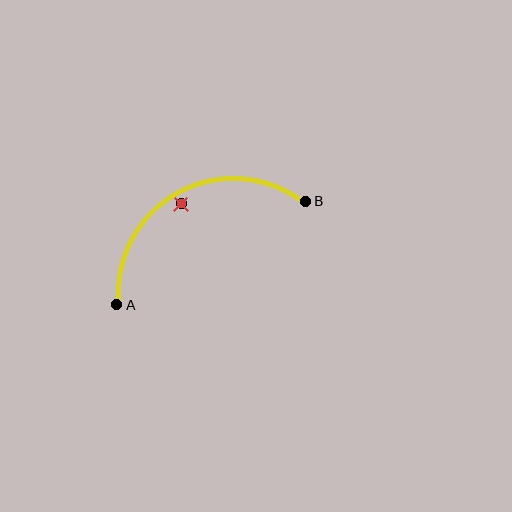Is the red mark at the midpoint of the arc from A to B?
No — the red mark does not lie on the arc at all. It sits slightly inside the curve.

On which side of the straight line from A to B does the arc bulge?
The arc bulges above the straight line connecting A and B.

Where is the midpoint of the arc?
The arc midpoint is the point on the curve farthest from the straight line joining A and B. It sits above that line.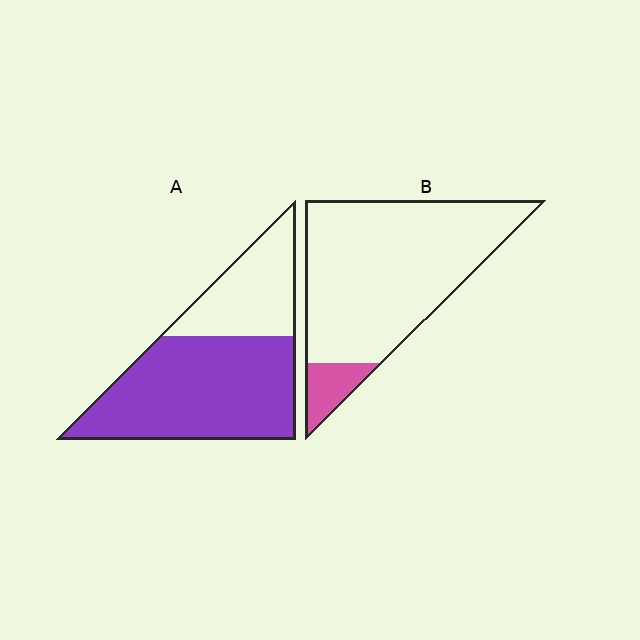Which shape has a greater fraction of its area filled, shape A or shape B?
Shape A.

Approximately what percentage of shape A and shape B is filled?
A is approximately 70% and B is approximately 10%.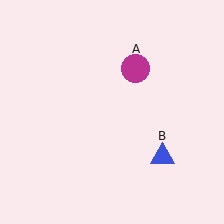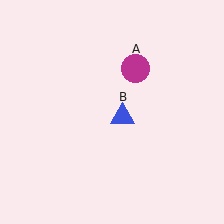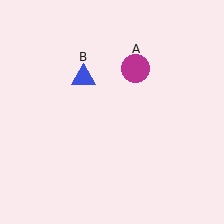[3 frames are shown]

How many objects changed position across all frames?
1 object changed position: blue triangle (object B).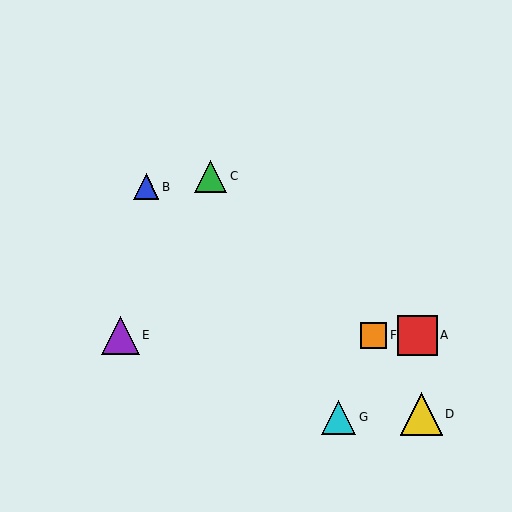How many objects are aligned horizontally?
3 objects (A, E, F) are aligned horizontally.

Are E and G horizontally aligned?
No, E is at y≈335 and G is at y≈417.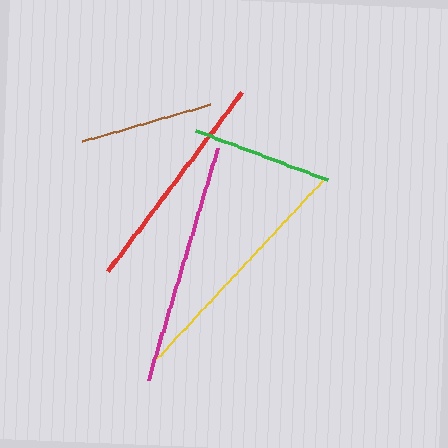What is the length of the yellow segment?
The yellow segment is approximately 249 pixels long.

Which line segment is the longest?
The yellow line is the longest at approximately 249 pixels.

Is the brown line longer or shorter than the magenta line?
The magenta line is longer than the brown line.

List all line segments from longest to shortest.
From longest to shortest: yellow, magenta, red, green, brown.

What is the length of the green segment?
The green segment is approximately 141 pixels long.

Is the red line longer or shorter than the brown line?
The red line is longer than the brown line.